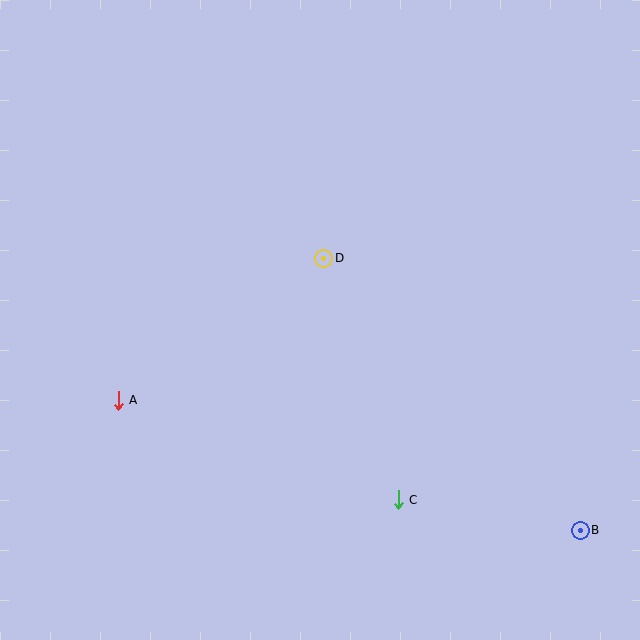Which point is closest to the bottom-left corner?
Point A is closest to the bottom-left corner.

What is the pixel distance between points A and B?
The distance between A and B is 480 pixels.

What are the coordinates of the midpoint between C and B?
The midpoint between C and B is at (489, 515).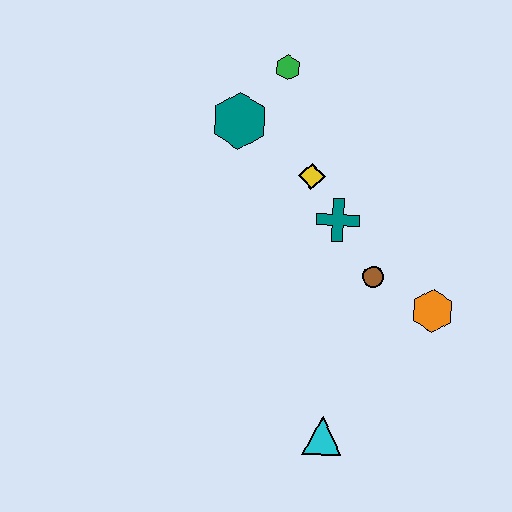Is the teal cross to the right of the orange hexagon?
No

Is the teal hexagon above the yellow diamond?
Yes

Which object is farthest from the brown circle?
The green hexagon is farthest from the brown circle.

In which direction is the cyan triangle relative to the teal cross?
The cyan triangle is below the teal cross.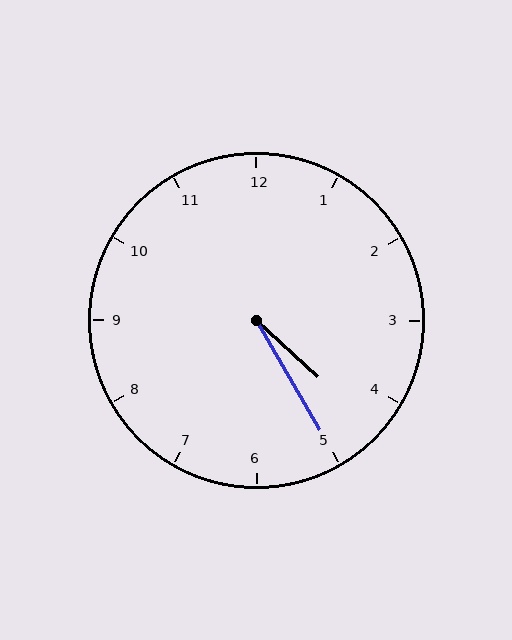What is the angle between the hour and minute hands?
Approximately 18 degrees.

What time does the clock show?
4:25.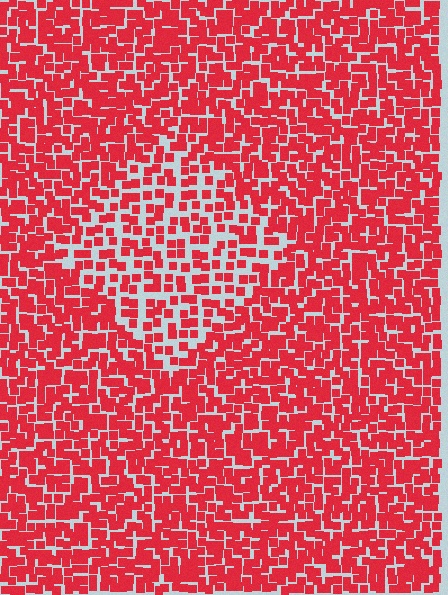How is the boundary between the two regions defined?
The boundary is defined by a change in element density (approximately 1.7x ratio). All elements are the same color, size, and shape.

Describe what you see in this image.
The image contains small red elements arranged at two different densities. A diamond-shaped region is visible where the elements are less densely packed than the surrounding area.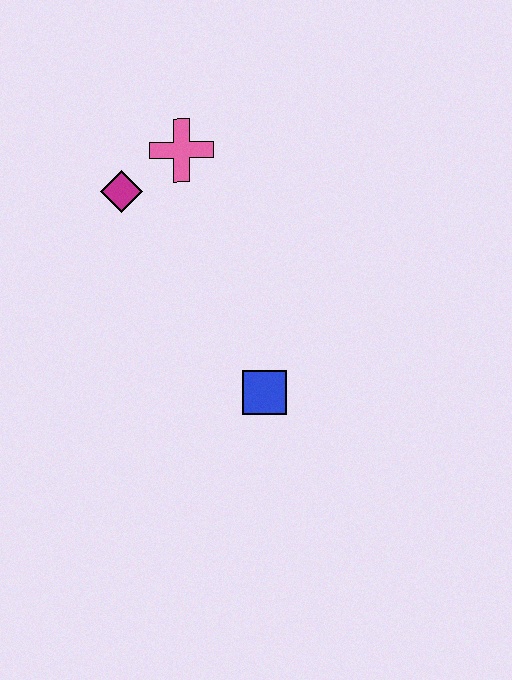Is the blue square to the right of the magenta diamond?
Yes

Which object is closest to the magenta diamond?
The pink cross is closest to the magenta diamond.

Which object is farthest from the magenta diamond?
The blue square is farthest from the magenta diamond.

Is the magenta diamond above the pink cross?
No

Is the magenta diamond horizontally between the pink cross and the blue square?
No